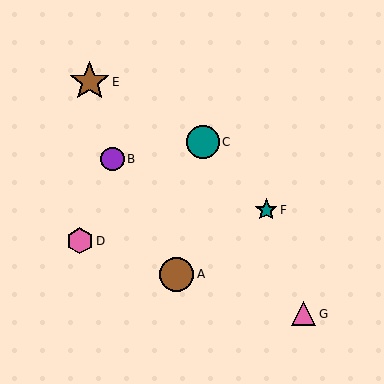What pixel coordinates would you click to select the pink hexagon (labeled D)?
Click at (80, 241) to select the pink hexagon D.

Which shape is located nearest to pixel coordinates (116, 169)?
The purple circle (labeled B) at (112, 159) is nearest to that location.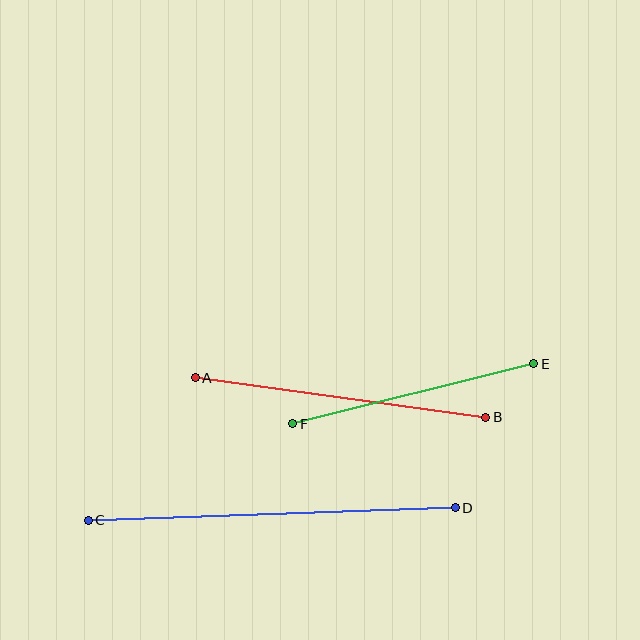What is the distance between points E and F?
The distance is approximately 248 pixels.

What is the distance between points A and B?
The distance is approximately 293 pixels.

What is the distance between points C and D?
The distance is approximately 367 pixels.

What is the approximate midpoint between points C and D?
The midpoint is at approximately (272, 514) pixels.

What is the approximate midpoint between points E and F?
The midpoint is at approximately (413, 394) pixels.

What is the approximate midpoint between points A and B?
The midpoint is at approximately (340, 397) pixels.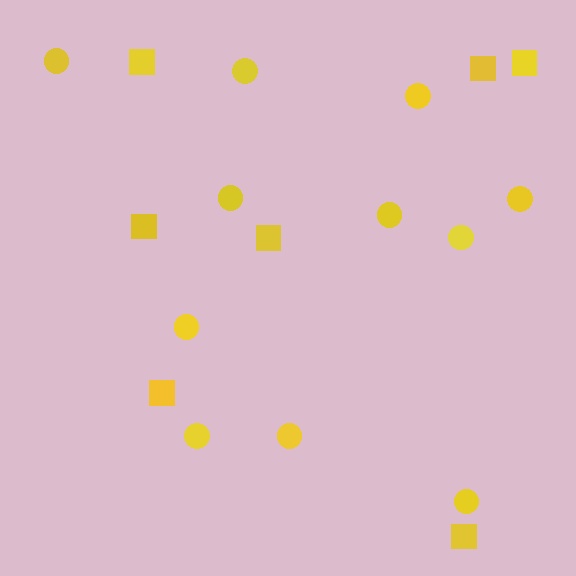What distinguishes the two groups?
There are 2 groups: one group of circles (11) and one group of squares (7).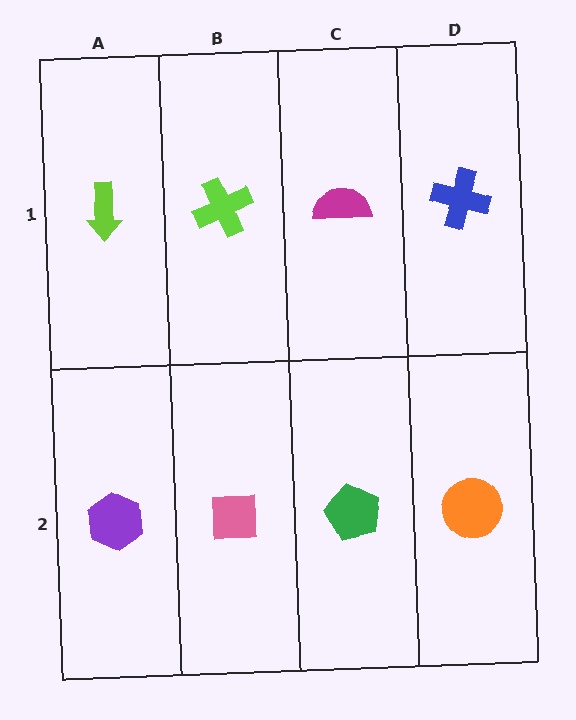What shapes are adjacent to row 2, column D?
A blue cross (row 1, column D), a green pentagon (row 2, column C).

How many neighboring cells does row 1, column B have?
3.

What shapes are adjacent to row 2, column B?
A lime cross (row 1, column B), a purple hexagon (row 2, column A), a green pentagon (row 2, column C).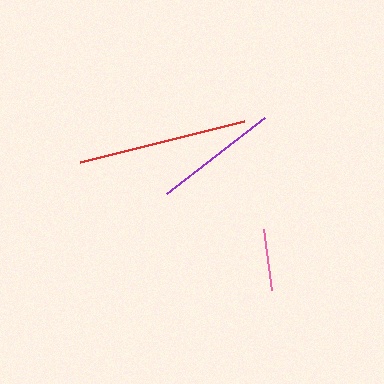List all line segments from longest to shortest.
From longest to shortest: red, purple, pink.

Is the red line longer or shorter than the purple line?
The red line is longer than the purple line.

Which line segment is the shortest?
The pink line is the shortest at approximately 62 pixels.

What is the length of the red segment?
The red segment is approximately 169 pixels long.